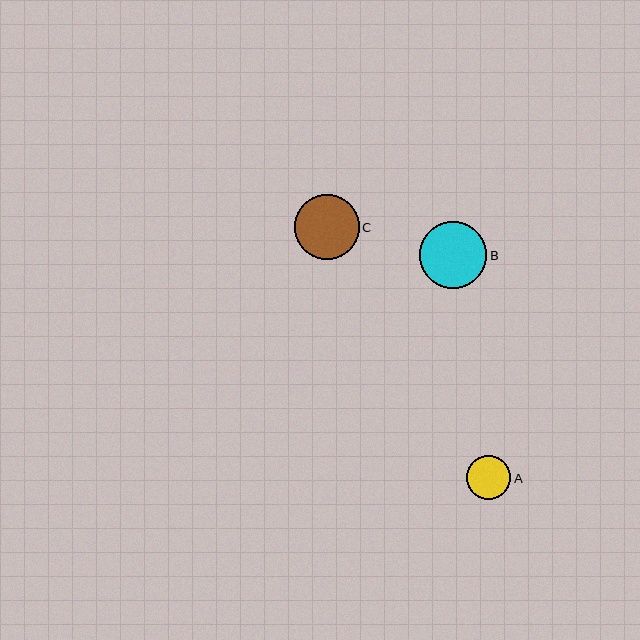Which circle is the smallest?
Circle A is the smallest with a size of approximately 44 pixels.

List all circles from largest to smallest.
From largest to smallest: B, C, A.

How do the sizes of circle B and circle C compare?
Circle B and circle C are approximately the same size.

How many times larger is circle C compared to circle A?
Circle C is approximately 1.5 times the size of circle A.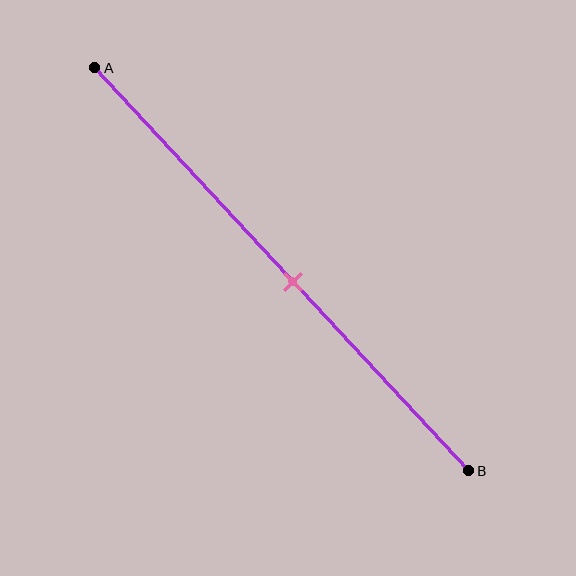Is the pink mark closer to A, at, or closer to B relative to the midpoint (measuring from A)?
The pink mark is closer to point B than the midpoint of segment AB.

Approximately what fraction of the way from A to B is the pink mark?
The pink mark is approximately 55% of the way from A to B.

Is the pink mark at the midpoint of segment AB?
No, the mark is at about 55% from A, not at the 50% midpoint.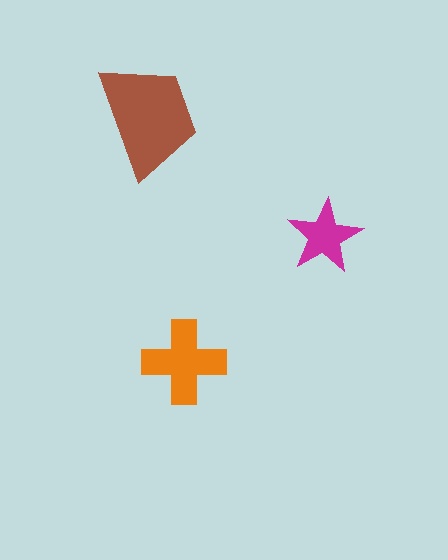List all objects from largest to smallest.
The brown trapezoid, the orange cross, the magenta star.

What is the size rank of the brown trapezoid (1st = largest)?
1st.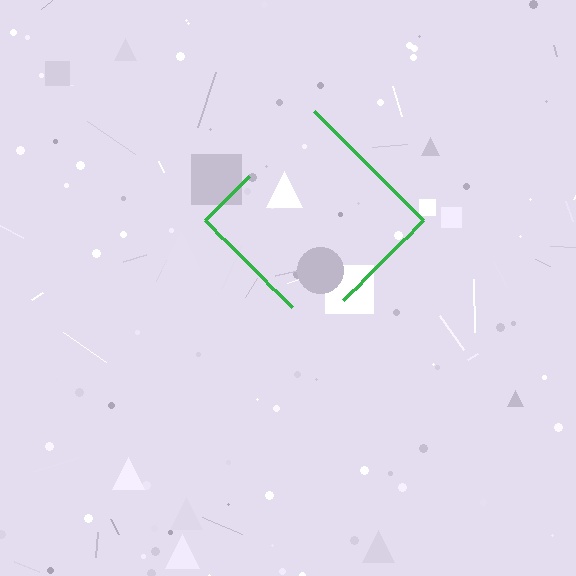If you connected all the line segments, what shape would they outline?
They would outline a diamond.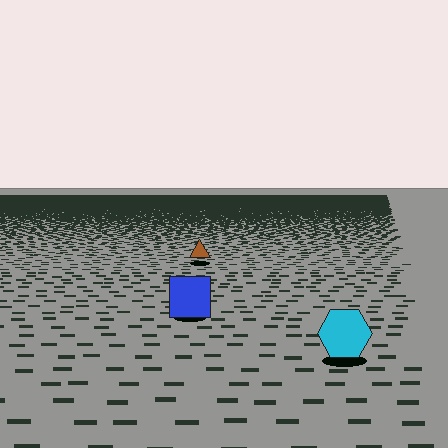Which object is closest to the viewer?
The cyan hexagon is closest. The texture marks near it are larger and more spread out.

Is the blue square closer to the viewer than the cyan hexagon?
No. The cyan hexagon is closer — you can tell from the texture gradient: the ground texture is coarser near it.